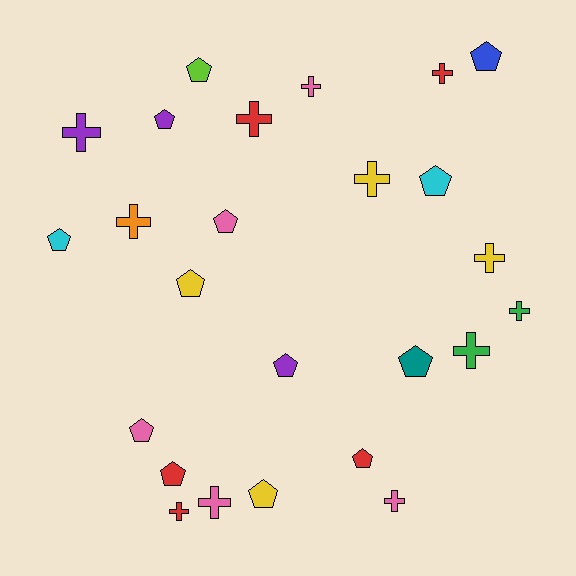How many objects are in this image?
There are 25 objects.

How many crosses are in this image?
There are 12 crosses.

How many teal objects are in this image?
There is 1 teal object.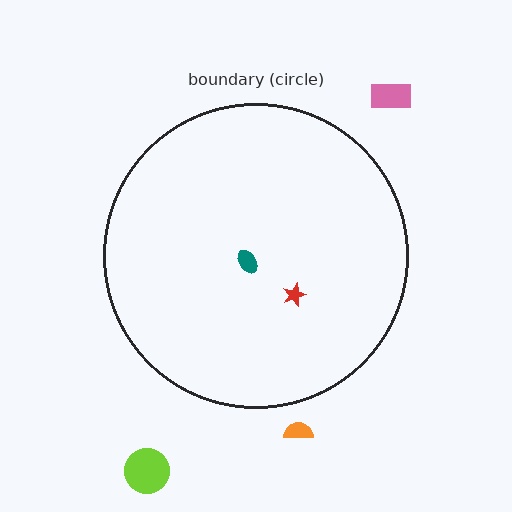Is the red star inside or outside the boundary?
Inside.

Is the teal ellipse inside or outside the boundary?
Inside.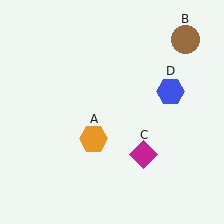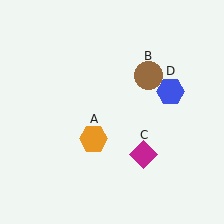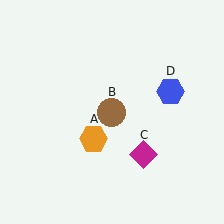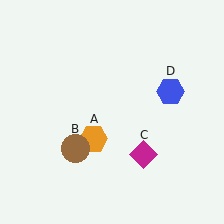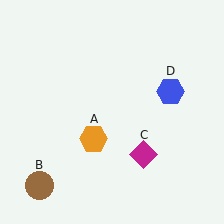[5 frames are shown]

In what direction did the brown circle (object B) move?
The brown circle (object B) moved down and to the left.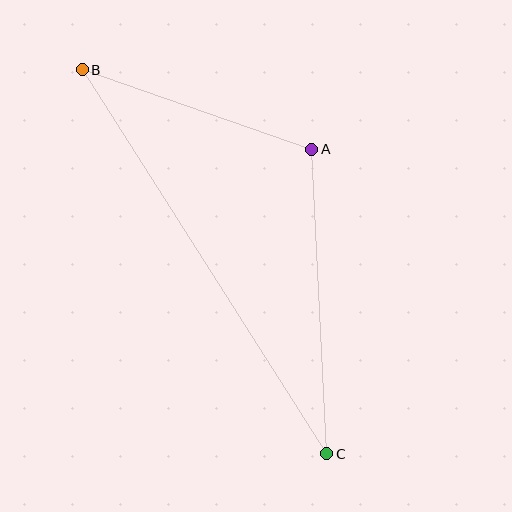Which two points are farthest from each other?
Points B and C are farthest from each other.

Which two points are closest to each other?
Points A and B are closest to each other.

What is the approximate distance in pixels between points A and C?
The distance between A and C is approximately 305 pixels.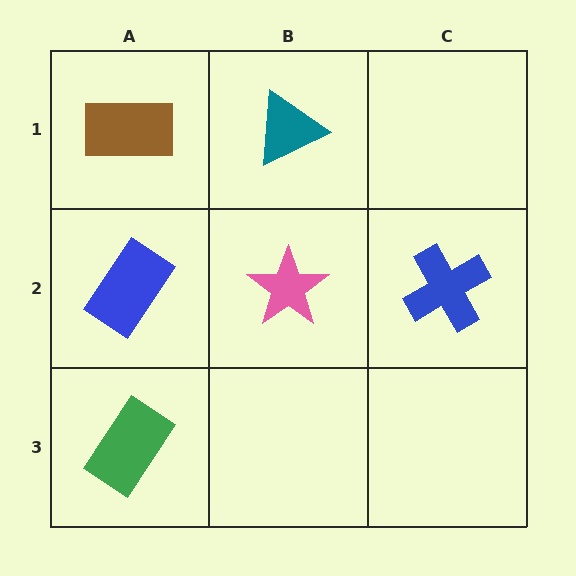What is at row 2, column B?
A pink star.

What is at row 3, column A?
A green rectangle.